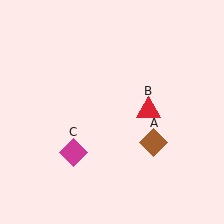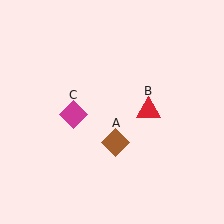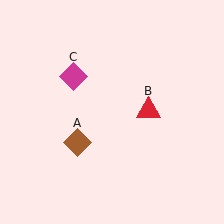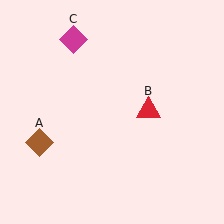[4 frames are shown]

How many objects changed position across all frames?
2 objects changed position: brown diamond (object A), magenta diamond (object C).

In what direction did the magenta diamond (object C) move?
The magenta diamond (object C) moved up.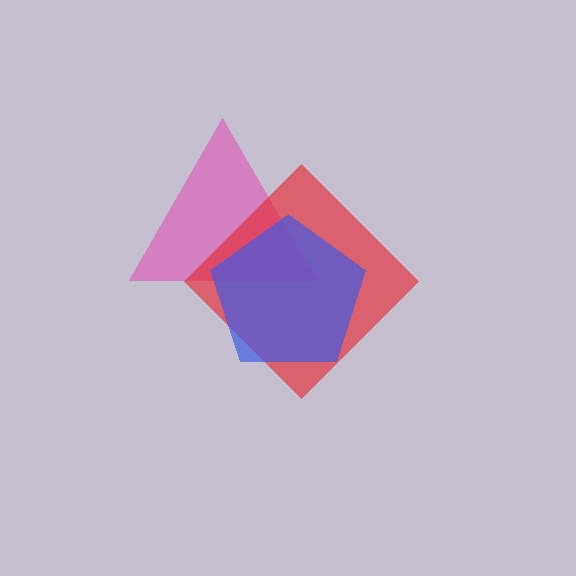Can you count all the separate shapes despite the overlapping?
Yes, there are 3 separate shapes.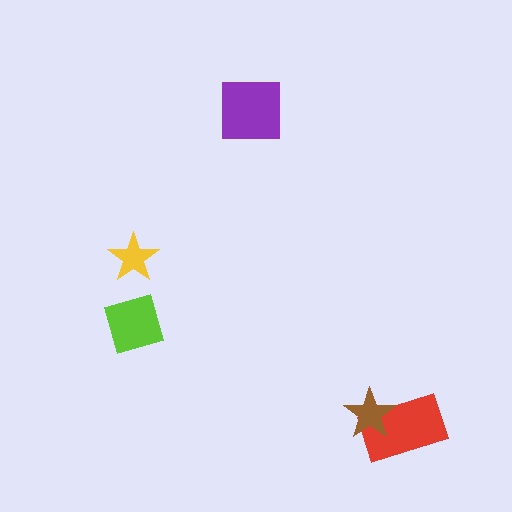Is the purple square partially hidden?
No, no other shape covers it.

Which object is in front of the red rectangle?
The brown star is in front of the red rectangle.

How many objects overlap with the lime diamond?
0 objects overlap with the lime diamond.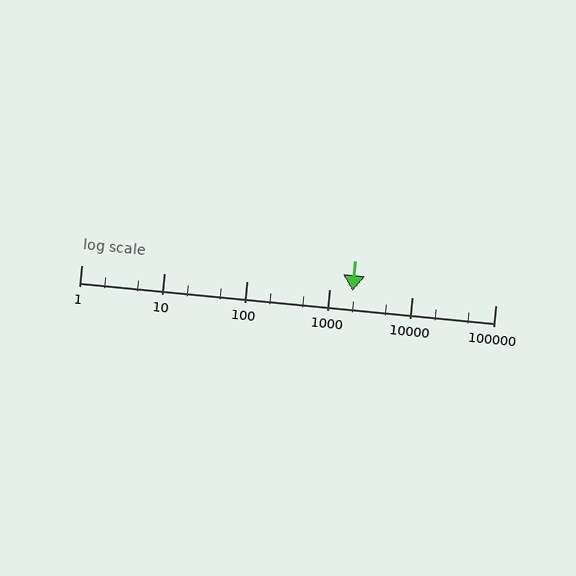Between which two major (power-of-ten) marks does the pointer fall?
The pointer is between 1000 and 10000.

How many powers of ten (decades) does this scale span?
The scale spans 5 decades, from 1 to 100000.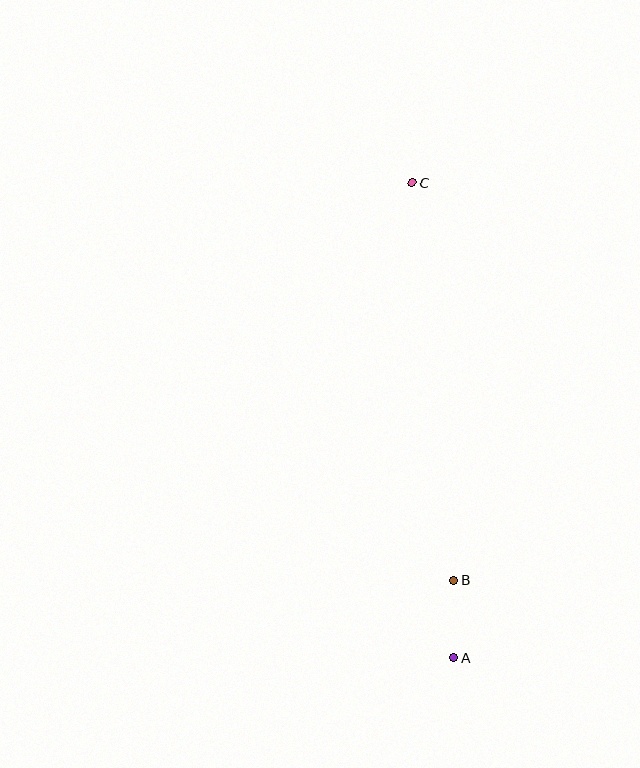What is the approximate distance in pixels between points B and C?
The distance between B and C is approximately 400 pixels.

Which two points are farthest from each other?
Points A and C are farthest from each other.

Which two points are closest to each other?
Points A and B are closest to each other.